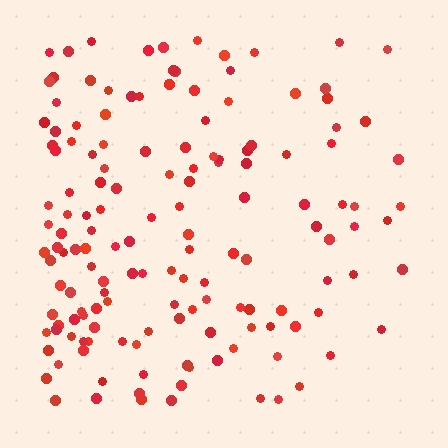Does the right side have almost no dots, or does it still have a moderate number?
Still a moderate number, just noticeably fewer than the left.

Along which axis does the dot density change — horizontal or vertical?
Horizontal.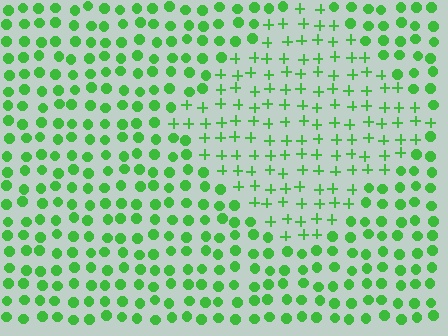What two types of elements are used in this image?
The image uses plus signs inside the diamond region and circles outside it.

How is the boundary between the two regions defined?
The boundary is defined by a change in element shape: plus signs inside vs. circles outside. All elements share the same color and spacing.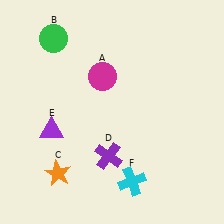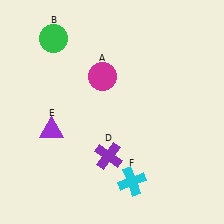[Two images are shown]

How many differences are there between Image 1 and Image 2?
There is 1 difference between the two images.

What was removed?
The orange star (C) was removed in Image 2.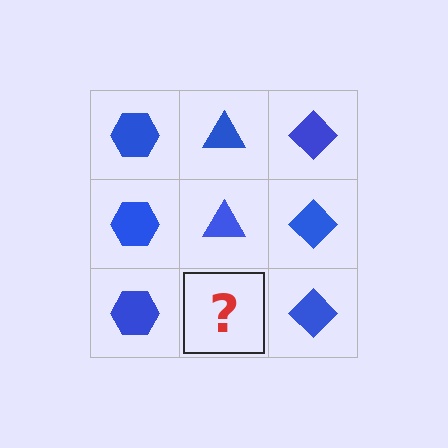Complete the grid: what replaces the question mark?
The question mark should be replaced with a blue triangle.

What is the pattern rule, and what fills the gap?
The rule is that each column has a consistent shape. The gap should be filled with a blue triangle.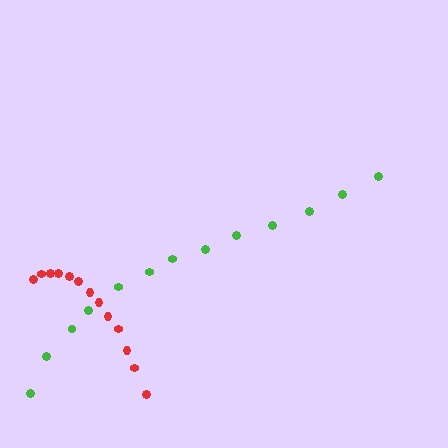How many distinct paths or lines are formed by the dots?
There are 2 distinct paths.